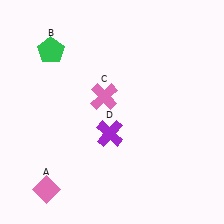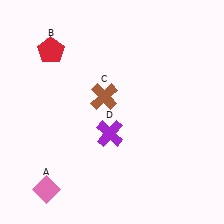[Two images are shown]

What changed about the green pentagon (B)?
In Image 1, B is green. In Image 2, it changed to red.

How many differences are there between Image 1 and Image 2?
There are 2 differences between the two images.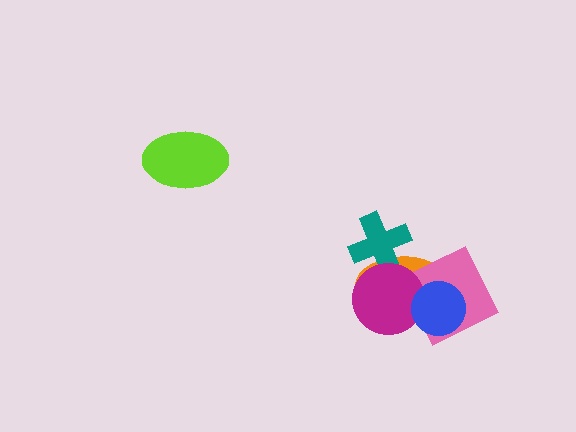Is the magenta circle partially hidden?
Yes, it is partially covered by another shape.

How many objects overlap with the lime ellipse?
0 objects overlap with the lime ellipse.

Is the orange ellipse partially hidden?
Yes, it is partially covered by another shape.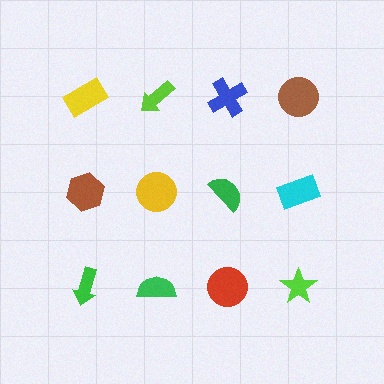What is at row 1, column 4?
A brown circle.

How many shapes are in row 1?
4 shapes.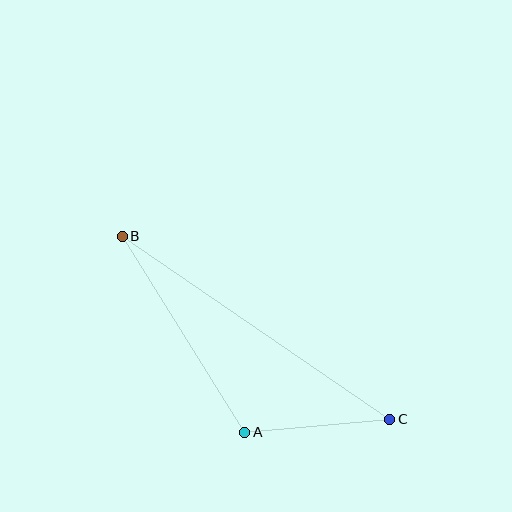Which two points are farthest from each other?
Points B and C are farthest from each other.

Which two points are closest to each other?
Points A and C are closest to each other.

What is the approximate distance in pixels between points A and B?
The distance between A and B is approximately 231 pixels.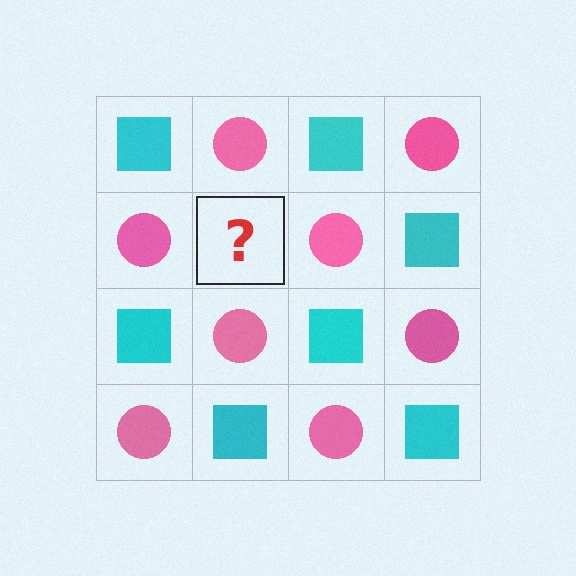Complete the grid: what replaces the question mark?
The question mark should be replaced with a cyan square.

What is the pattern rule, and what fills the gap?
The rule is that it alternates cyan square and pink circle in a checkerboard pattern. The gap should be filled with a cyan square.